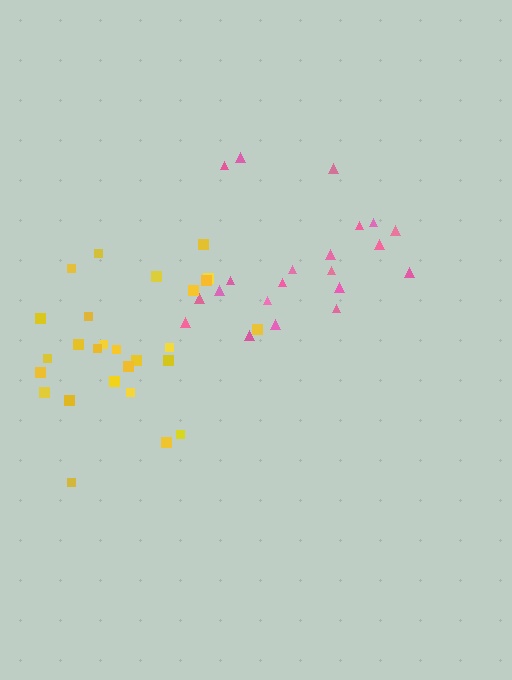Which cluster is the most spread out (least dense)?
Pink.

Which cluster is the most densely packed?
Yellow.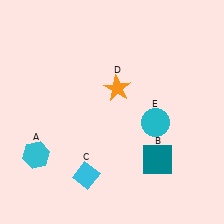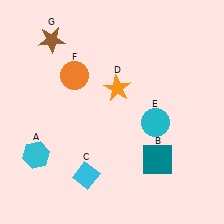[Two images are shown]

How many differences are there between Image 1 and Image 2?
There are 2 differences between the two images.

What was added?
An orange circle (F), a brown star (G) were added in Image 2.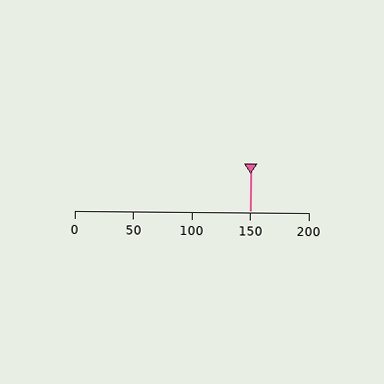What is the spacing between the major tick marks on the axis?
The major ticks are spaced 50 apart.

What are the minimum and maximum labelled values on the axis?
The axis runs from 0 to 200.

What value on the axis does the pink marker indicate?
The marker indicates approximately 150.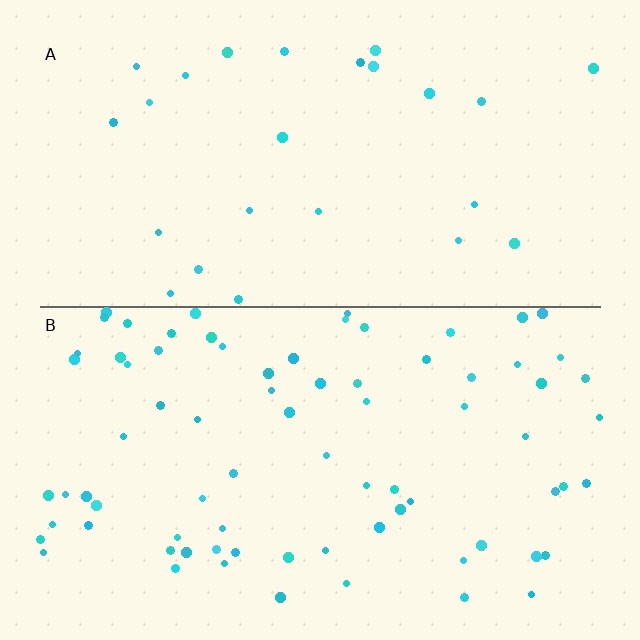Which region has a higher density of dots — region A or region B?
B (the bottom).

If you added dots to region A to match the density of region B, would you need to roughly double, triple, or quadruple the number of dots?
Approximately triple.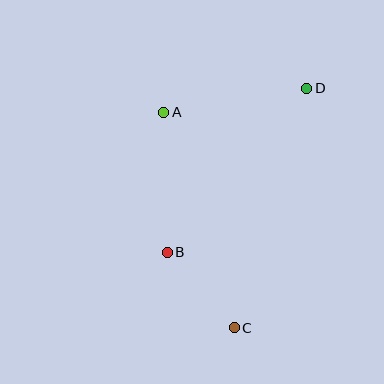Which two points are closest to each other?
Points B and C are closest to each other.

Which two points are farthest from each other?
Points C and D are farthest from each other.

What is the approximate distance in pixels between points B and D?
The distance between B and D is approximately 215 pixels.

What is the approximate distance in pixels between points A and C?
The distance between A and C is approximately 227 pixels.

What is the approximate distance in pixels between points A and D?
The distance between A and D is approximately 145 pixels.